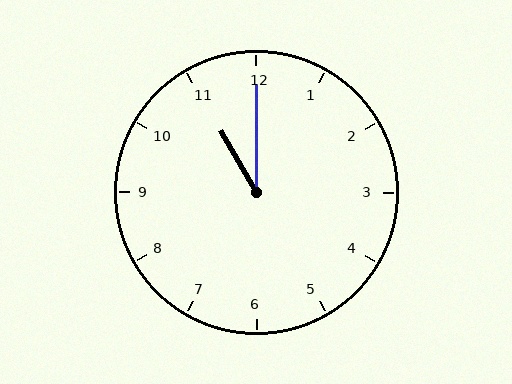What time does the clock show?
11:00.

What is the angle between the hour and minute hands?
Approximately 30 degrees.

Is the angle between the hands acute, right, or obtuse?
It is acute.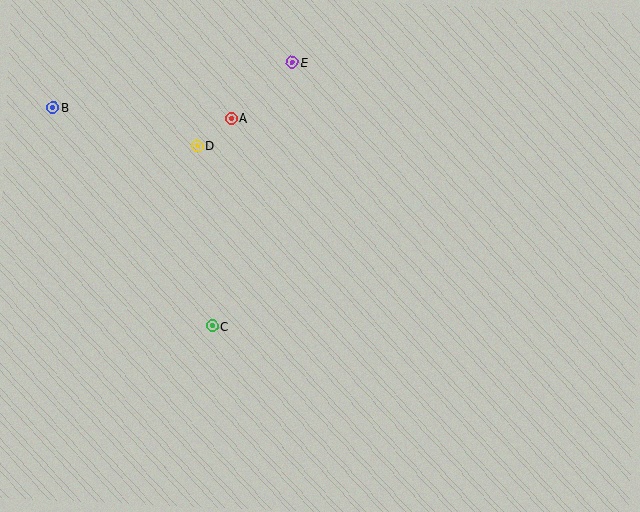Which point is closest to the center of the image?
Point C at (212, 326) is closest to the center.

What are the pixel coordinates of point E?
Point E is at (292, 62).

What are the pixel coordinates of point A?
Point A is at (231, 118).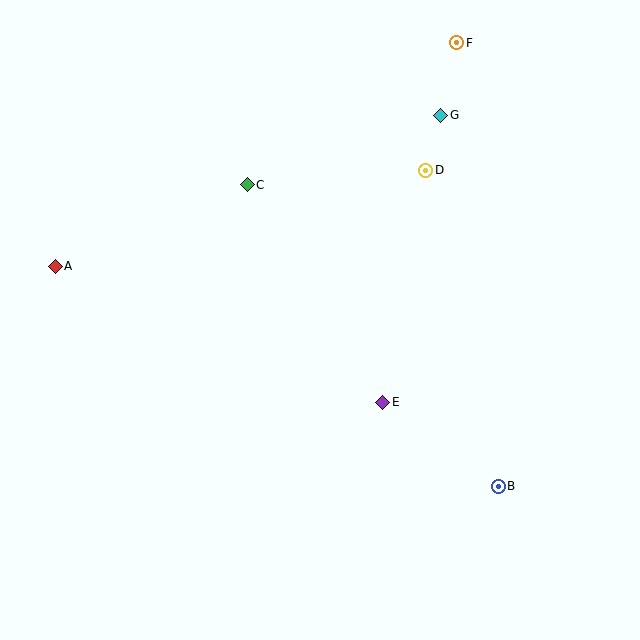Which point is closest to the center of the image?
Point E at (383, 402) is closest to the center.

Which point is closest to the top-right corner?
Point F is closest to the top-right corner.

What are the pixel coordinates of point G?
Point G is at (441, 115).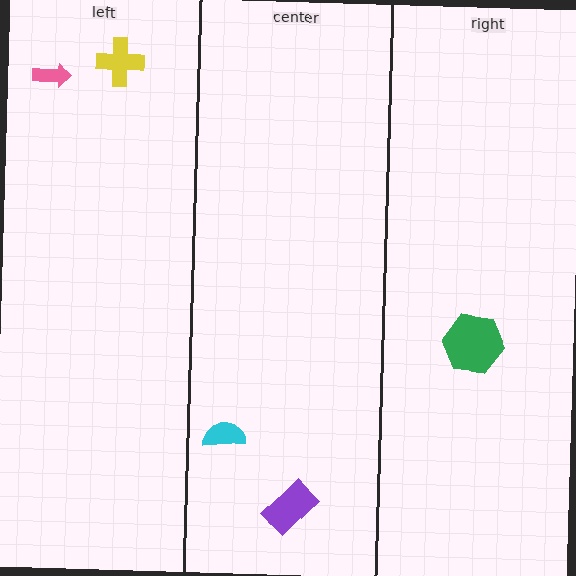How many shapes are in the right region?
1.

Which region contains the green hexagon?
The right region.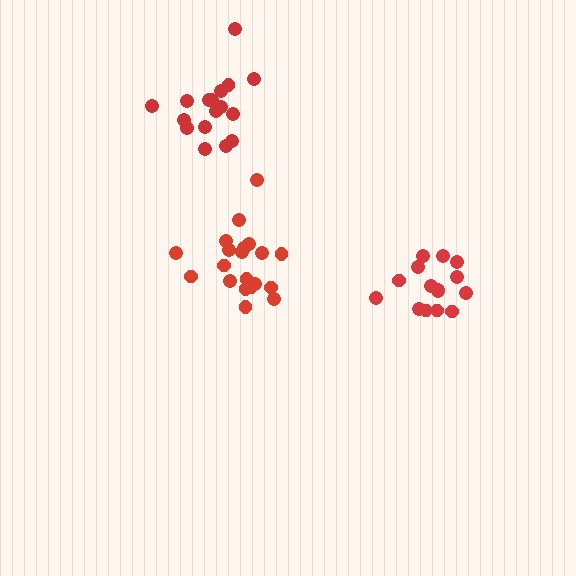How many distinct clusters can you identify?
There are 3 distinct clusters.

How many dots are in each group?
Group 1: 15 dots, Group 2: 17 dots, Group 3: 20 dots (52 total).